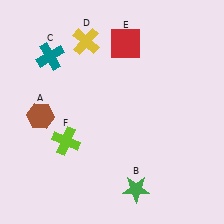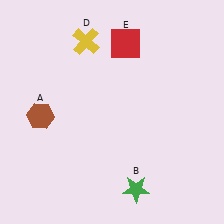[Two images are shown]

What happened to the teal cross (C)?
The teal cross (C) was removed in Image 2. It was in the top-left area of Image 1.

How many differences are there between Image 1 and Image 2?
There are 2 differences between the two images.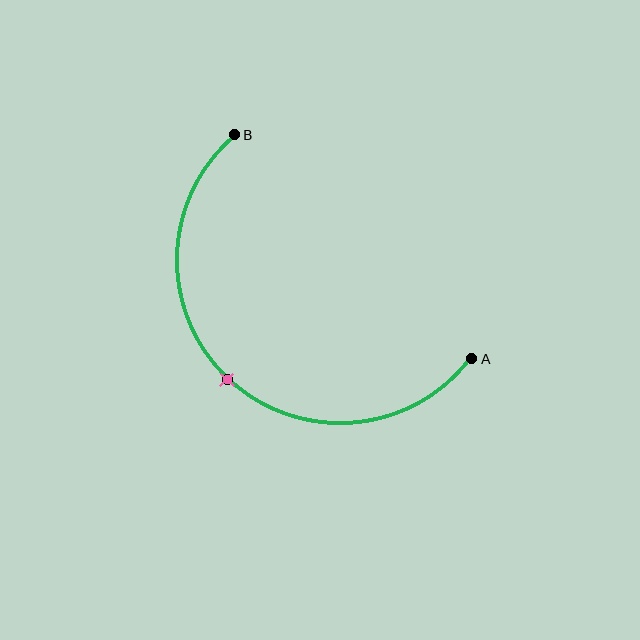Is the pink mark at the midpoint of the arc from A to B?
Yes. The pink mark lies on the arc at equal arc-length from both A and B — it is the arc midpoint.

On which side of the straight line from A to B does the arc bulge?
The arc bulges below and to the left of the straight line connecting A and B.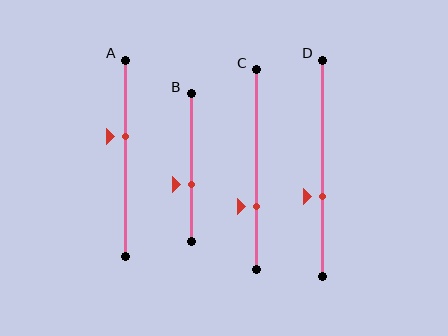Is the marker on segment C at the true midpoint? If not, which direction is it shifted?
No, the marker on segment C is shifted downward by about 19% of the segment length.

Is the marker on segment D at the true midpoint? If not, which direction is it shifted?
No, the marker on segment D is shifted downward by about 13% of the segment length.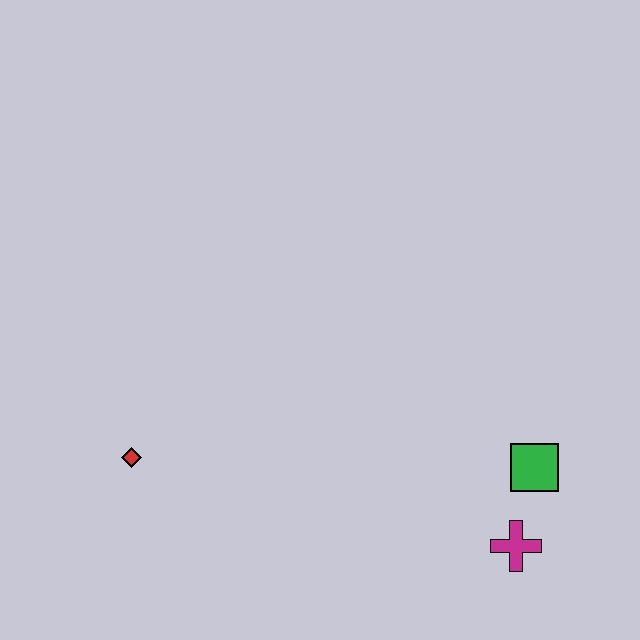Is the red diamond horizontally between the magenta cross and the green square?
No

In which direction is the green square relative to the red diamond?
The green square is to the right of the red diamond.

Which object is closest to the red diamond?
The magenta cross is closest to the red diamond.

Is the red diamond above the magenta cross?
Yes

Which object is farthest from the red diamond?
The green square is farthest from the red diamond.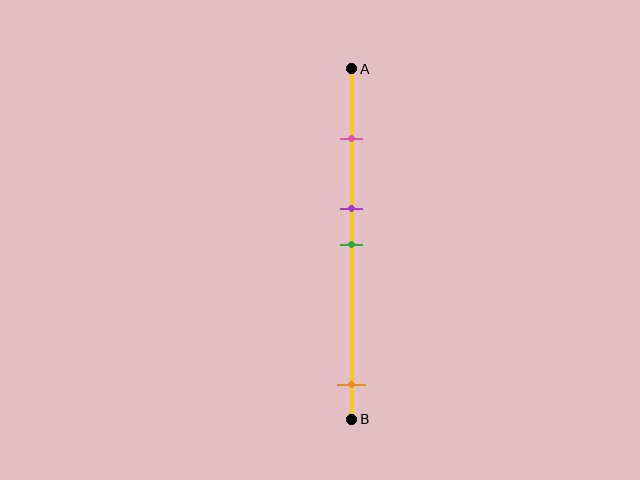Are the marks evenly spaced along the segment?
No, the marks are not evenly spaced.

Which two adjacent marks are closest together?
The purple and green marks are the closest adjacent pair.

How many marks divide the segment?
There are 4 marks dividing the segment.